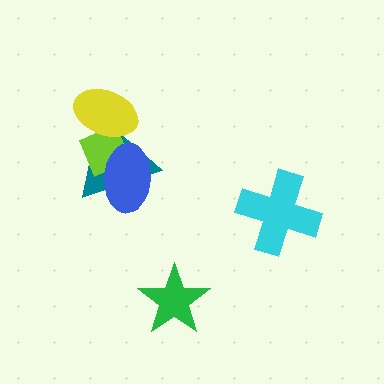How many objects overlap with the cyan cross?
0 objects overlap with the cyan cross.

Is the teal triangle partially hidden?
Yes, it is partially covered by another shape.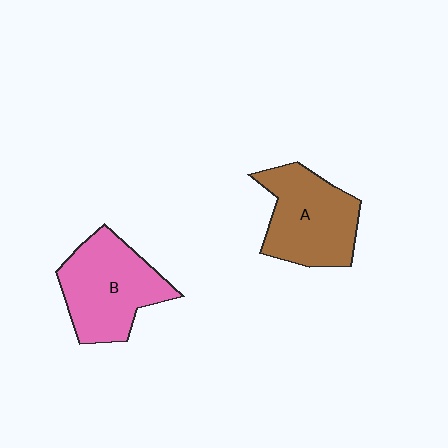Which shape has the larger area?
Shape B (pink).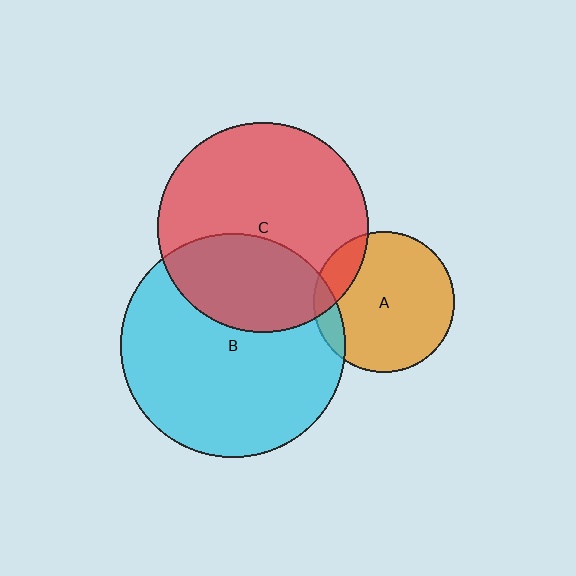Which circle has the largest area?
Circle B (cyan).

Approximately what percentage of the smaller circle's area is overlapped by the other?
Approximately 15%.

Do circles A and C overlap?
Yes.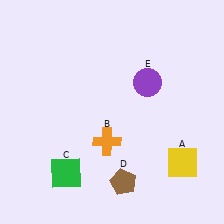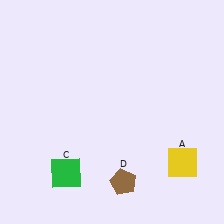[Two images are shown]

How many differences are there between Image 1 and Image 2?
There are 2 differences between the two images.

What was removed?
The purple circle (E), the orange cross (B) were removed in Image 2.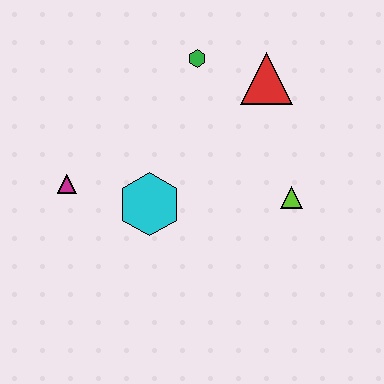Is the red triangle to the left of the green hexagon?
No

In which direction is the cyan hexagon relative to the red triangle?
The cyan hexagon is below the red triangle.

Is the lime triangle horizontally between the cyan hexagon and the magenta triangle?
No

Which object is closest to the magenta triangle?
The cyan hexagon is closest to the magenta triangle.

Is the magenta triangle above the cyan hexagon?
Yes